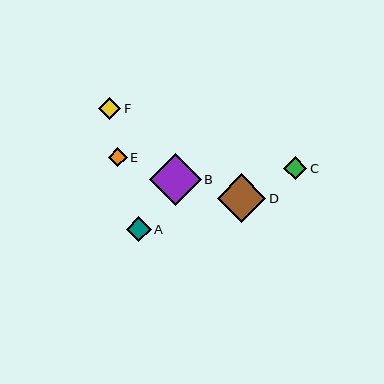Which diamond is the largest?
Diamond B is the largest with a size of approximately 52 pixels.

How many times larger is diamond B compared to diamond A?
Diamond B is approximately 2.1 times the size of diamond A.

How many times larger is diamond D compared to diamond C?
Diamond D is approximately 2.1 times the size of diamond C.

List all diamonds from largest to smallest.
From largest to smallest: B, D, A, C, F, E.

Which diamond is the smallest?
Diamond E is the smallest with a size of approximately 19 pixels.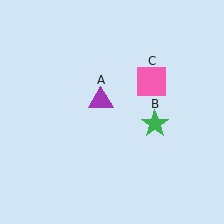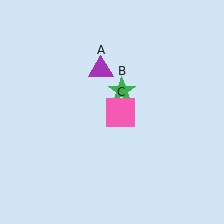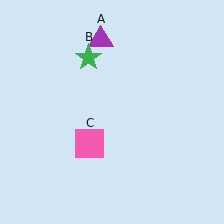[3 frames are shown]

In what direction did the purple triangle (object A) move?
The purple triangle (object A) moved up.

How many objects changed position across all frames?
3 objects changed position: purple triangle (object A), green star (object B), pink square (object C).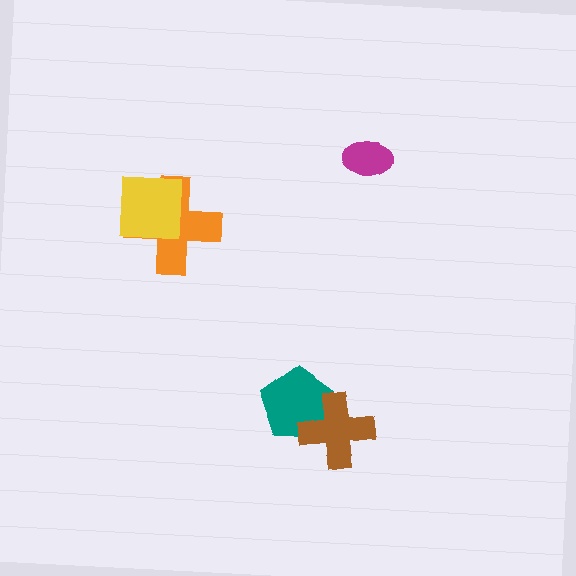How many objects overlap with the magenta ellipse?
0 objects overlap with the magenta ellipse.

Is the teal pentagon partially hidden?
Yes, it is partially covered by another shape.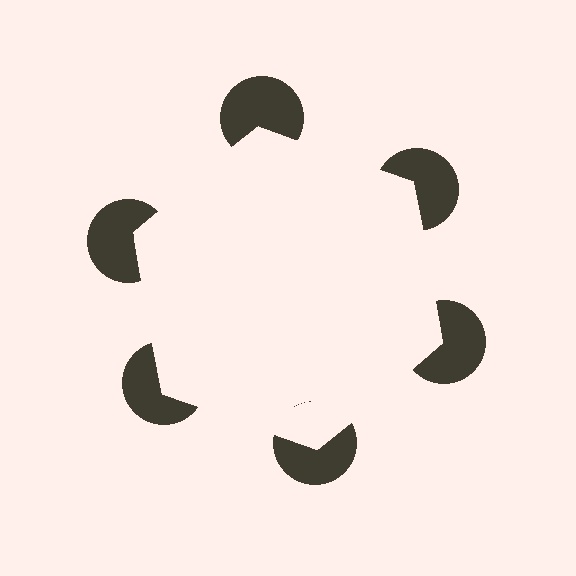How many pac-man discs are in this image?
There are 6 — one at each vertex of the illusory hexagon.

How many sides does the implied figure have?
6 sides.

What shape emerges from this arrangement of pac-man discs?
An illusory hexagon — its edges are inferred from the aligned wedge cuts in the pac-man discs, not physically drawn.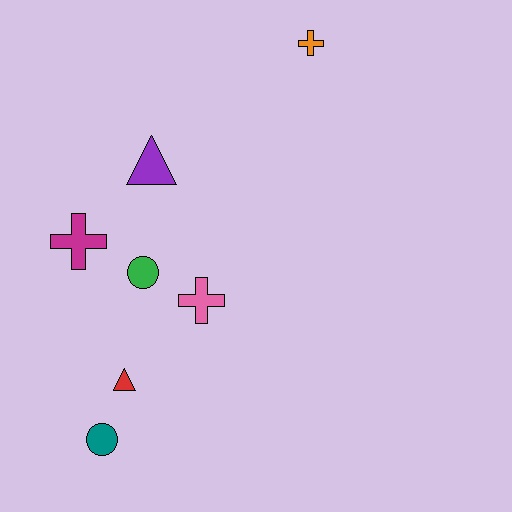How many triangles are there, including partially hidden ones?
There are 2 triangles.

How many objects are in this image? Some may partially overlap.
There are 7 objects.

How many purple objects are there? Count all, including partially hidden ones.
There is 1 purple object.